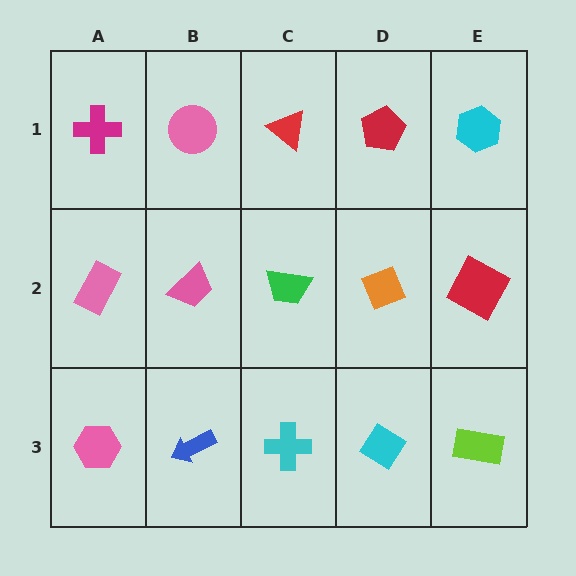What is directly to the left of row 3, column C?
A blue arrow.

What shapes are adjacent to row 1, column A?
A pink rectangle (row 2, column A), a pink circle (row 1, column B).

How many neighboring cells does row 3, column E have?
2.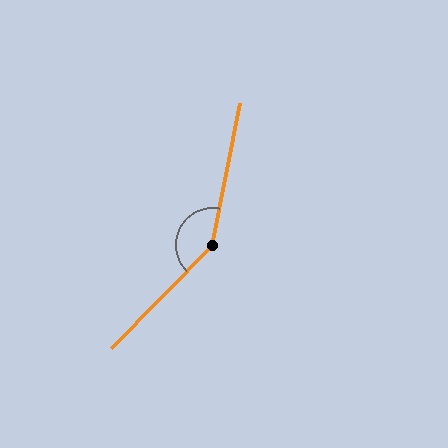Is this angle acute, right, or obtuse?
It is obtuse.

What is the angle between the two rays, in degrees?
Approximately 147 degrees.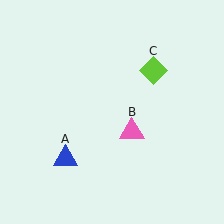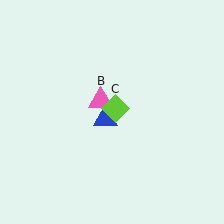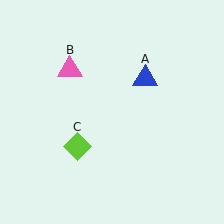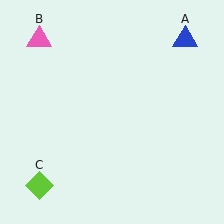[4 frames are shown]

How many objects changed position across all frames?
3 objects changed position: blue triangle (object A), pink triangle (object B), lime diamond (object C).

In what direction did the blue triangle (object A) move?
The blue triangle (object A) moved up and to the right.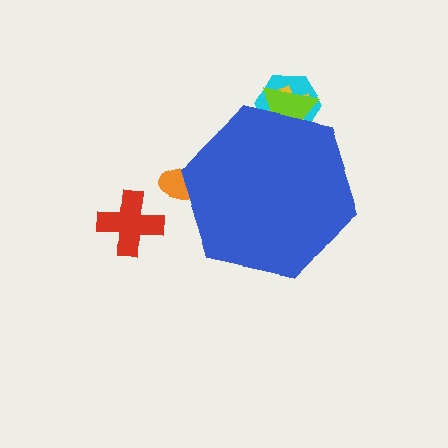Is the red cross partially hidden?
No, the red cross is fully visible.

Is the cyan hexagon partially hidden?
Yes, the cyan hexagon is partially hidden behind the blue hexagon.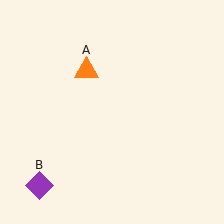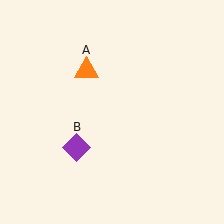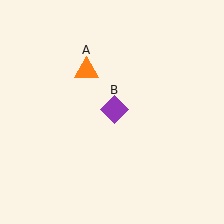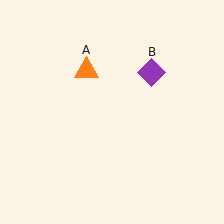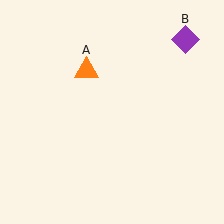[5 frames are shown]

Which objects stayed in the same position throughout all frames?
Orange triangle (object A) remained stationary.